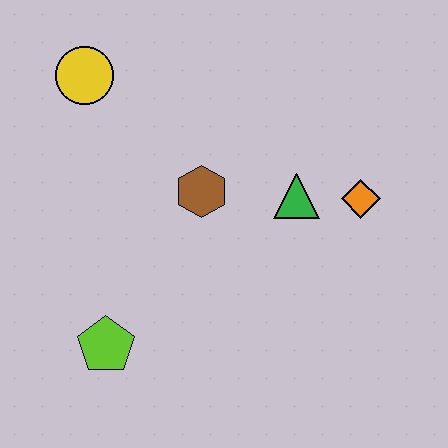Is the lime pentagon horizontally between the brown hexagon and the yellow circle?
Yes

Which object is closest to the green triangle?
The orange diamond is closest to the green triangle.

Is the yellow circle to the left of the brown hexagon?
Yes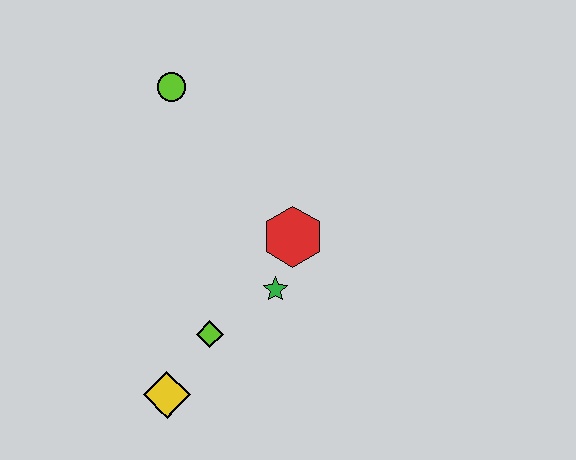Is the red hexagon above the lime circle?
No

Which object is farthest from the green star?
The lime circle is farthest from the green star.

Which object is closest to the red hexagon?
The green star is closest to the red hexagon.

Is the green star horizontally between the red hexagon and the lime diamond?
Yes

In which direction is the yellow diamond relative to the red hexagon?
The yellow diamond is below the red hexagon.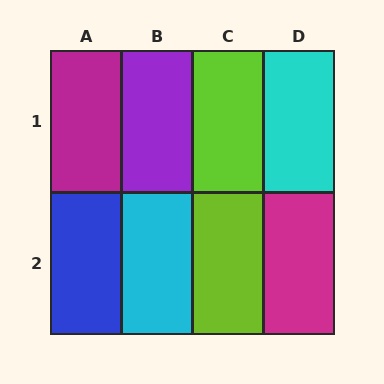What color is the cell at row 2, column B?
Cyan.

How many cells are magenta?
2 cells are magenta.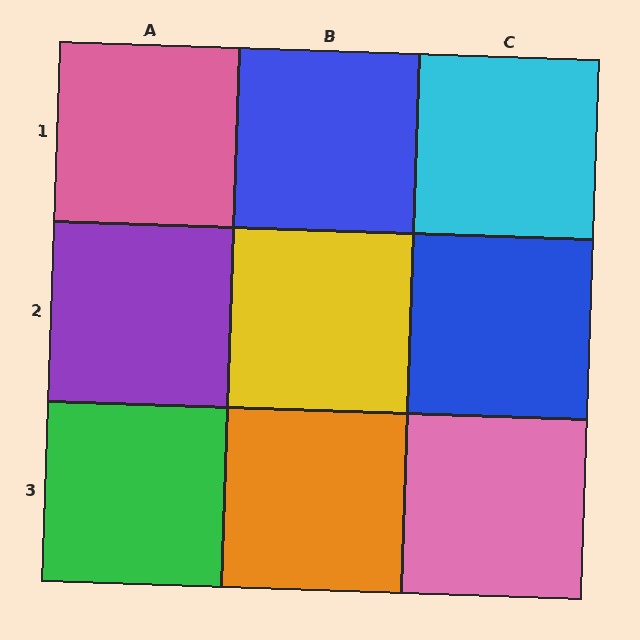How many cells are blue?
2 cells are blue.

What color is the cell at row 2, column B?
Yellow.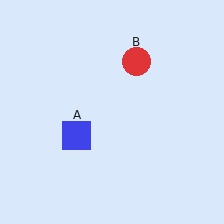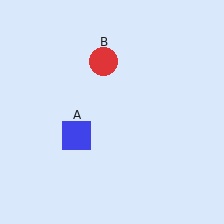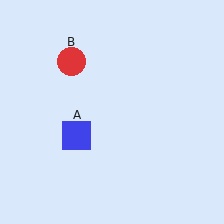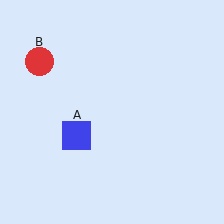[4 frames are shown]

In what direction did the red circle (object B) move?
The red circle (object B) moved left.